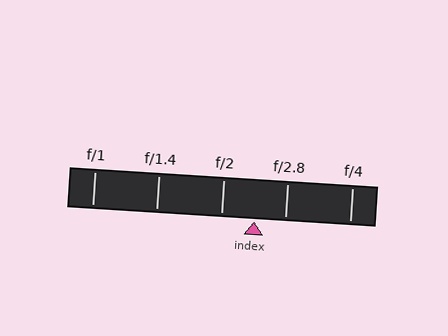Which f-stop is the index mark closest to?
The index mark is closest to f/2.8.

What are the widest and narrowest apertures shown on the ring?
The widest aperture shown is f/1 and the narrowest is f/4.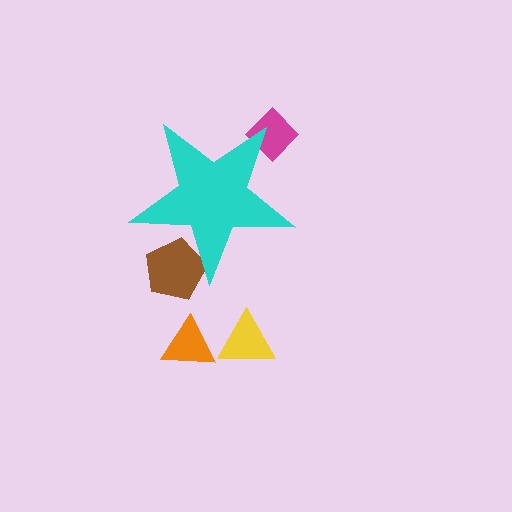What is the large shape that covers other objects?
A cyan star.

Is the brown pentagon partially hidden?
Yes, the brown pentagon is partially hidden behind the cyan star.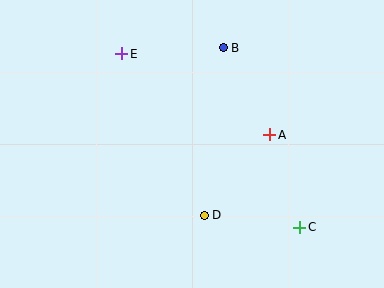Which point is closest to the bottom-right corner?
Point C is closest to the bottom-right corner.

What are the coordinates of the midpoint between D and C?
The midpoint between D and C is at (252, 221).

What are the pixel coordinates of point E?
Point E is at (122, 54).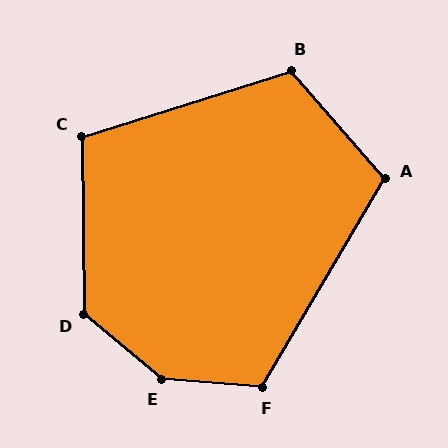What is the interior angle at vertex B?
Approximately 114 degrees (obtuse).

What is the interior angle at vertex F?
Approximately 116 degrees (obtuse).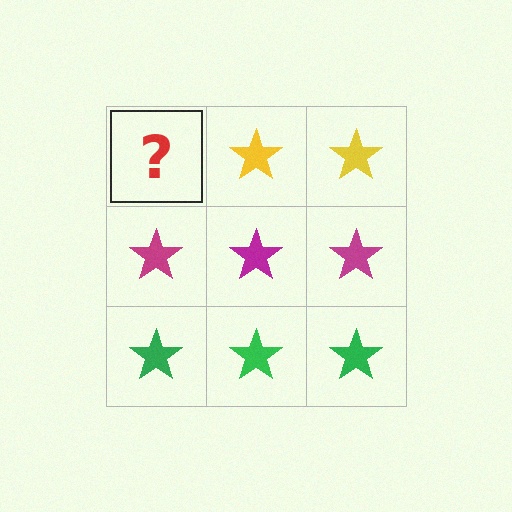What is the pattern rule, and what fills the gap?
The rule is that each row has a consistent color. The gap should be filled with a yellow star.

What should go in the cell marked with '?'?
The missing cell should contain a yellow star.